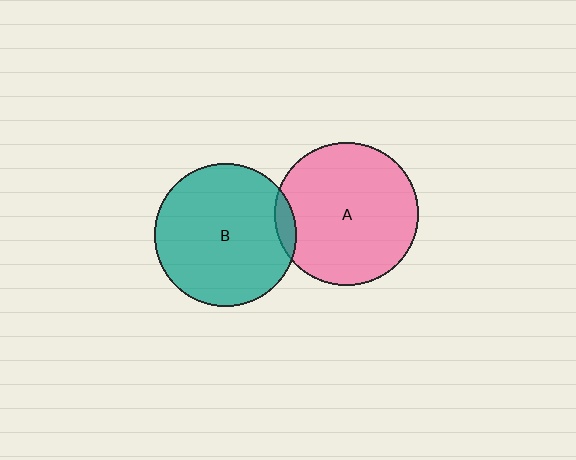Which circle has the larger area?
Circle A (pink).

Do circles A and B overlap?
Yes.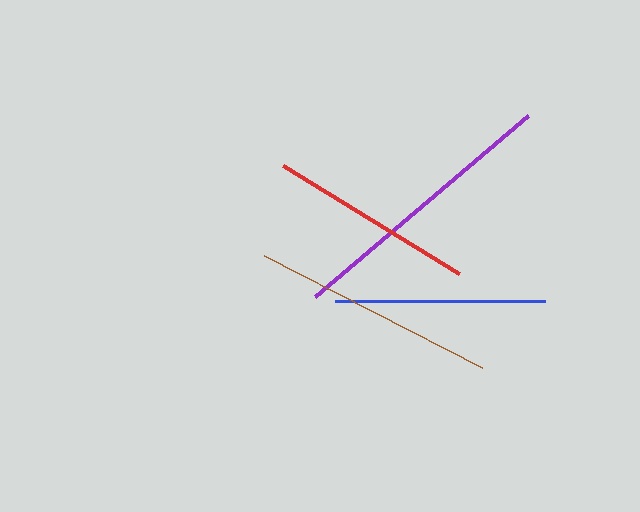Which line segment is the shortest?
The red line is the shortest at approximately 207 pixels.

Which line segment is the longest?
The purple line is the longest at approximately 279 pixels.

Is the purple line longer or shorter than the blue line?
The purple line is longer than the blue line.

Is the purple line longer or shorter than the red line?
The purple line is longer than the red line.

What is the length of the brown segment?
The brown segment is approximately 246 pixels long.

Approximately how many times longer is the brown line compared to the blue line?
The brown line is approximately 1.2 times the length of the blue line.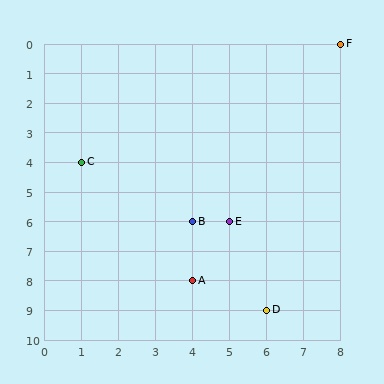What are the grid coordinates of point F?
Point F is at grid coordinates (8, 0).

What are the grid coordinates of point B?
Point B is at grid coordinates (4, 6).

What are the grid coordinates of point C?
Point C is at grid coordinates (1, 4).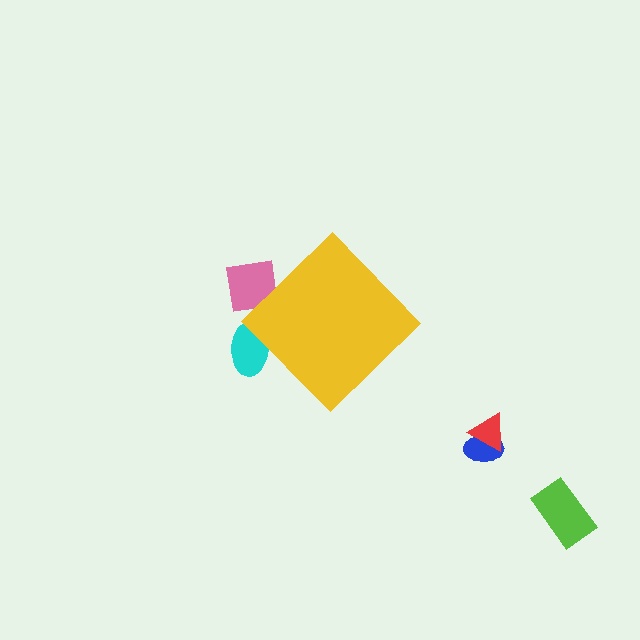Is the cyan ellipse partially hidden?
Yes, the cyan ellipse is partially hidden behind the yellow diamond.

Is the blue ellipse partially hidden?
No, the blue ellipse is fully visible.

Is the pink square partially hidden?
Yes, the pink square is partially hidden behind the yellow diamond.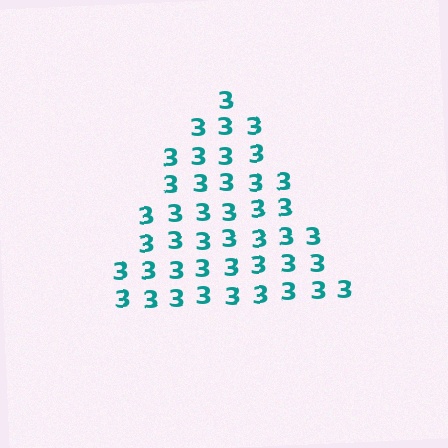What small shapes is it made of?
It is made of small digit 3's.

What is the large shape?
The large shape is a triangle.